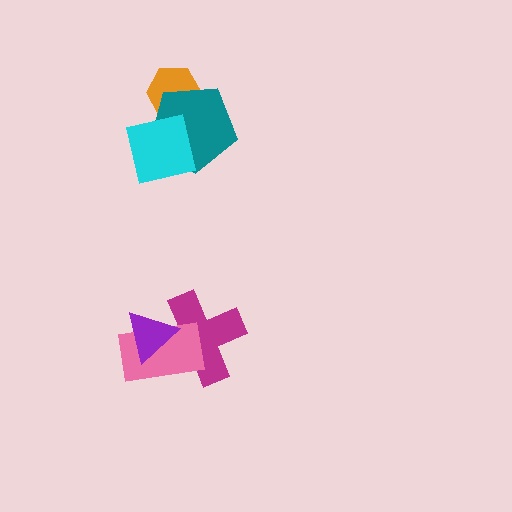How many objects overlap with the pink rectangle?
2 objects overlap with the pink rectangle.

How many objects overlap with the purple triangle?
2 objects overlap with the purple triangle.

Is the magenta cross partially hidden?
Yes, it is partially covered by another shape.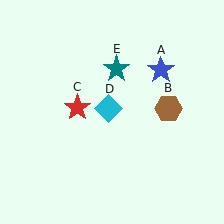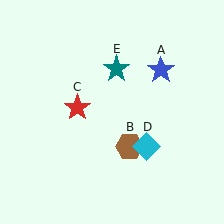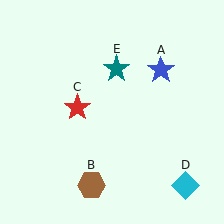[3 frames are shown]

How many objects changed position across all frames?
2 objects changed position: brown hexagon (object B), cyan diamond (object D).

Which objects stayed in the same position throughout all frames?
Blue star (object A) and red star (object C) and teal star (object E) remained stationary.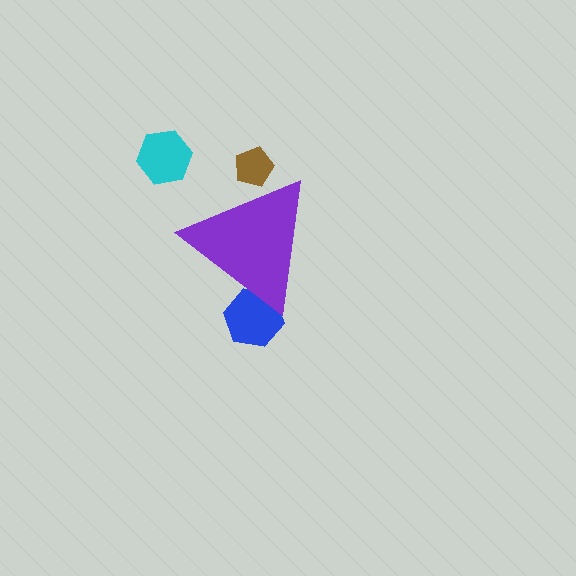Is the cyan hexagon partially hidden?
No, the cyan hexagon is fully visible.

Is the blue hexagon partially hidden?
Yes, the blue hexagon is partially hidden behind the purple triangle.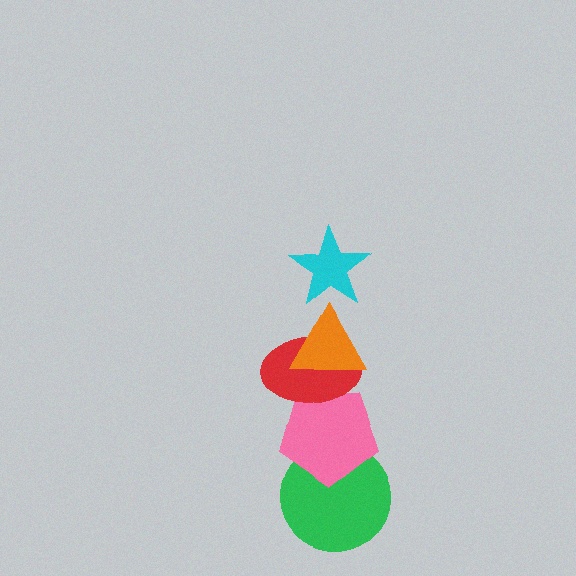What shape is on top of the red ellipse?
The orange triangle is on top of the red ellipse.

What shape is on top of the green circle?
The pink pentagon is on top of the green circle.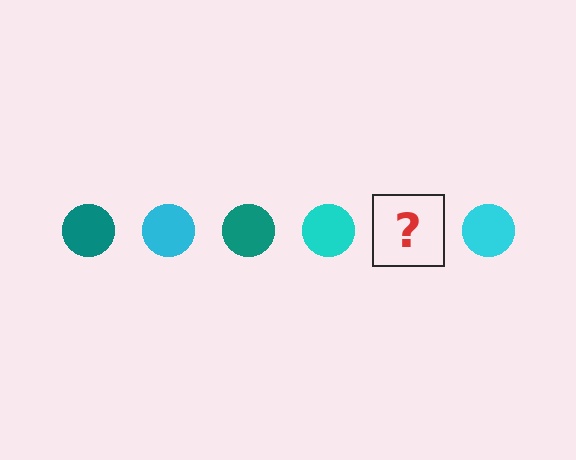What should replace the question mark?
The question mark should be replaced with a teal circle.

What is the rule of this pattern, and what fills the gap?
The rule is that the pattern cycles through teal, cyan circles. The gap should be filled with a teal circle.